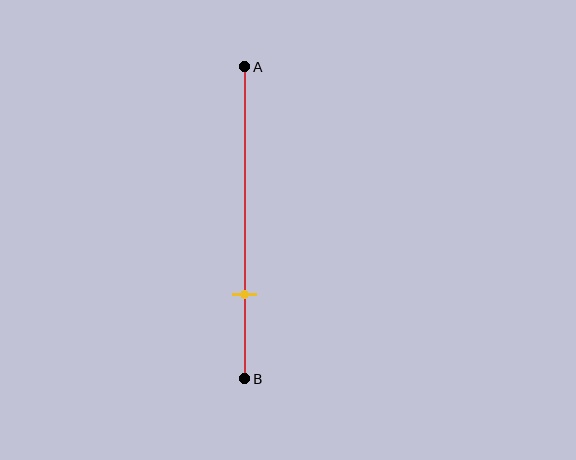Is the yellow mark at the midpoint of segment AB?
No, the mark is at about 75% from A, not at the 50% midpoint.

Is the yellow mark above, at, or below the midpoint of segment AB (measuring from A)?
The yellow mark is below the midpoint of segment AB.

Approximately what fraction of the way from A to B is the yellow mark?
The yellow mark is approximately 75% of the way from A to B.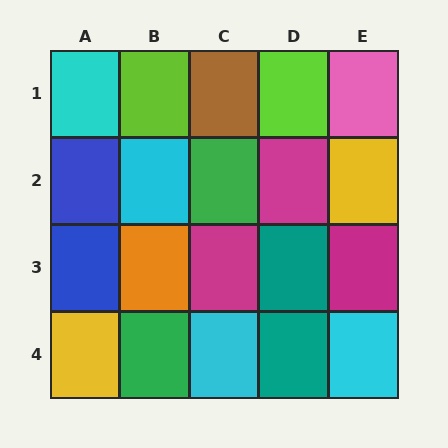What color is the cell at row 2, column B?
Cyan.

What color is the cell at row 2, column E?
Yellow.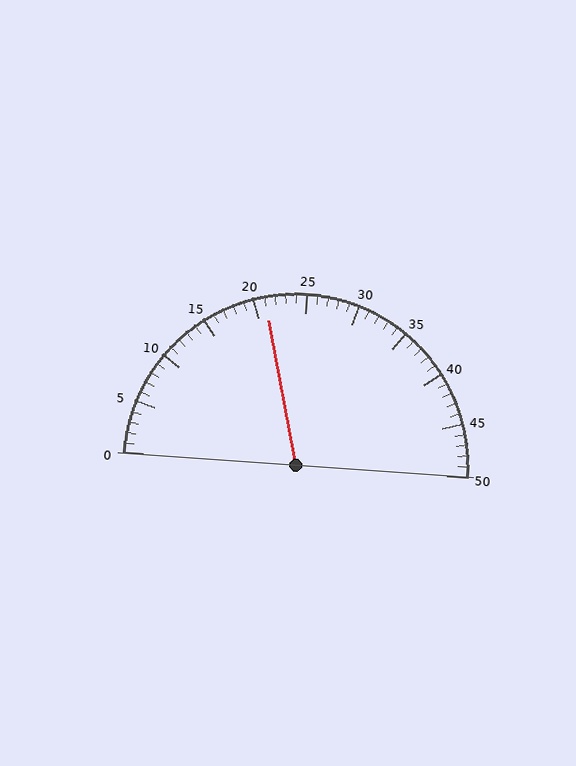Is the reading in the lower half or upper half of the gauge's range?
The reading is in the lower half of the range (0 to 50).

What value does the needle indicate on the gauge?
The needle indicates approximately 21.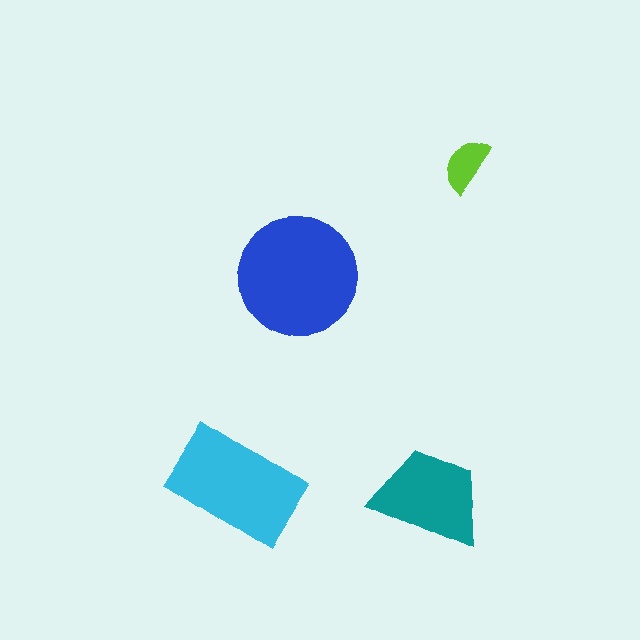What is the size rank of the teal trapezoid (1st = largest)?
3rd.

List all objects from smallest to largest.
The lime semicircle, the teal trapezoid, the cyan rectangle, the blue circle.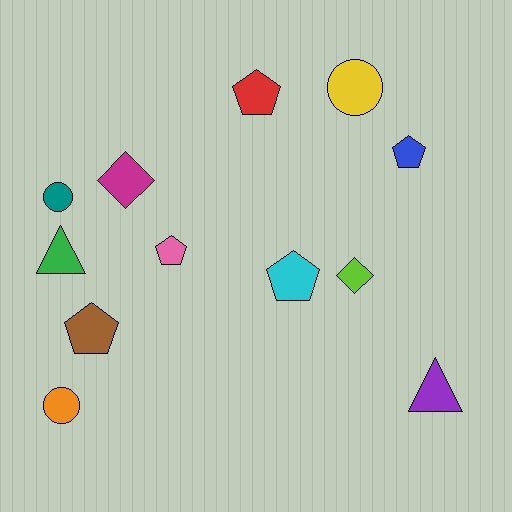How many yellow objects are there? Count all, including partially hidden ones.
There is 1 yellow object.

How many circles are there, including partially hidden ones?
There are 3 circles.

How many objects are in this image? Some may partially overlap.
There are 12 objects.